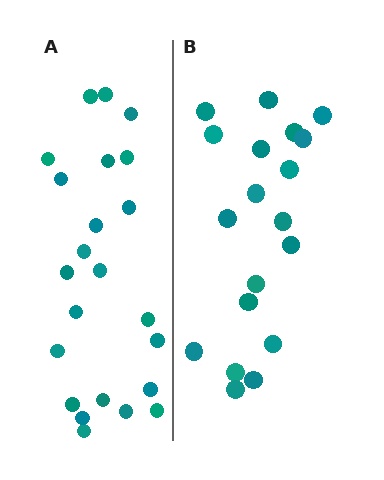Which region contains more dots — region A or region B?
Region A (the left region) has more dots.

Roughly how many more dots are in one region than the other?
Region A has about 4 more dots than region B.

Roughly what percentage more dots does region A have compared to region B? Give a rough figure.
About 20% more.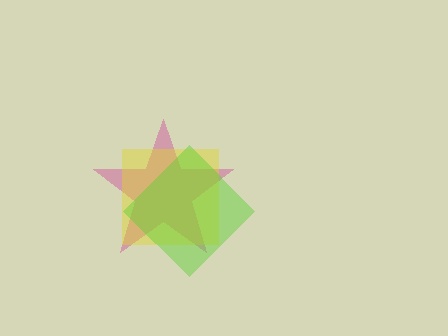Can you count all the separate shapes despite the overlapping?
Yes, there are 3 separate shapes.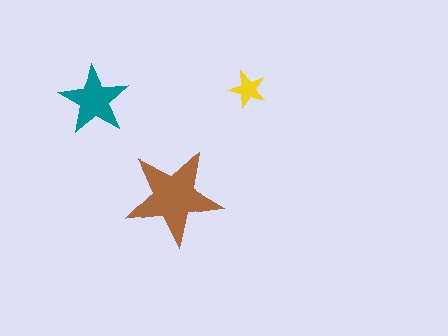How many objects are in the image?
There are 3 objects in the image.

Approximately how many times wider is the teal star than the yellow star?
About 2 times wider.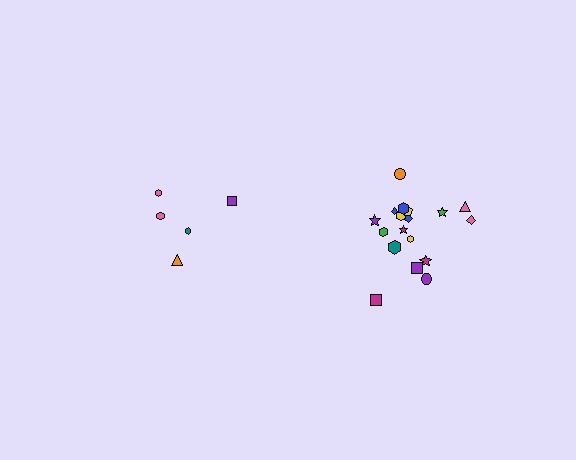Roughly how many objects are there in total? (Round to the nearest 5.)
Roughly 25 objects in total.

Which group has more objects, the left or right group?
The right group.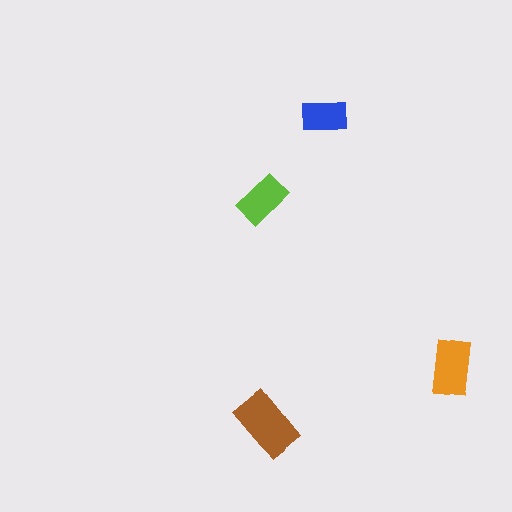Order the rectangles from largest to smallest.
the brown one, the orange one, the lime one, the blue one.